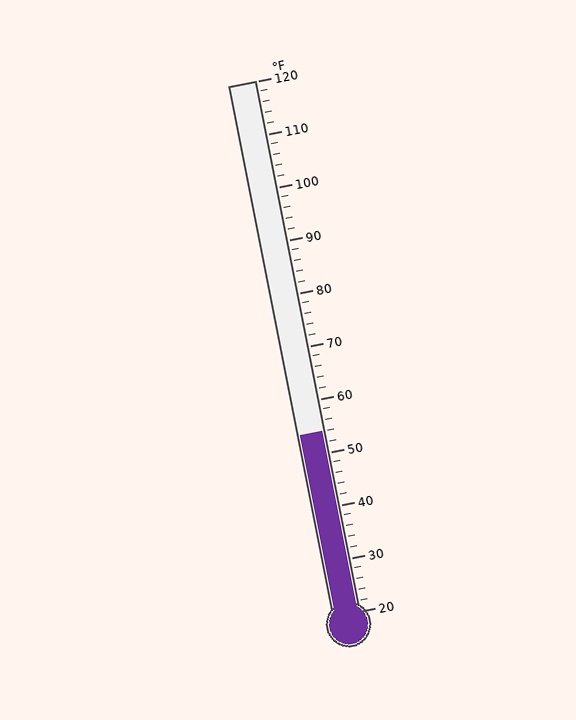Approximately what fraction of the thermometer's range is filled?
The thermometer is filled to approximately 35% of its range.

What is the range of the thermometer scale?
The thermometer scale ranges from 20°F to 120°F.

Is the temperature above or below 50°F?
The temperature is above 50°F.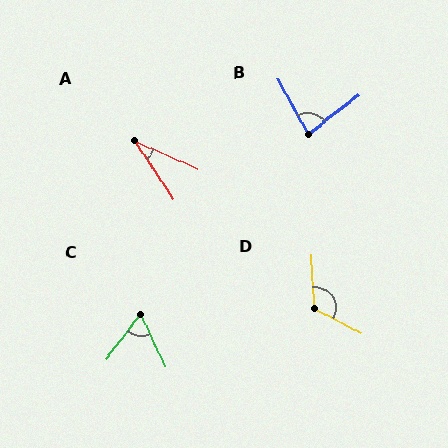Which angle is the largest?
D, at approximately 121 degrees.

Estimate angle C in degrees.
Approximately 62 degrees.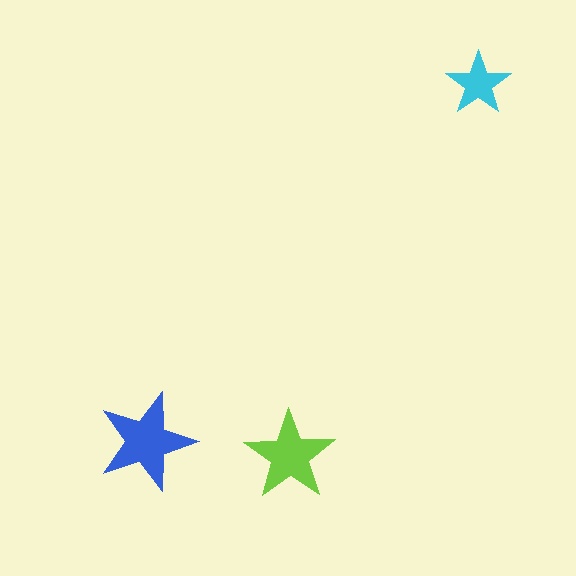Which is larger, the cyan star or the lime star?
The lime one.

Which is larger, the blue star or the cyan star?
The blue one.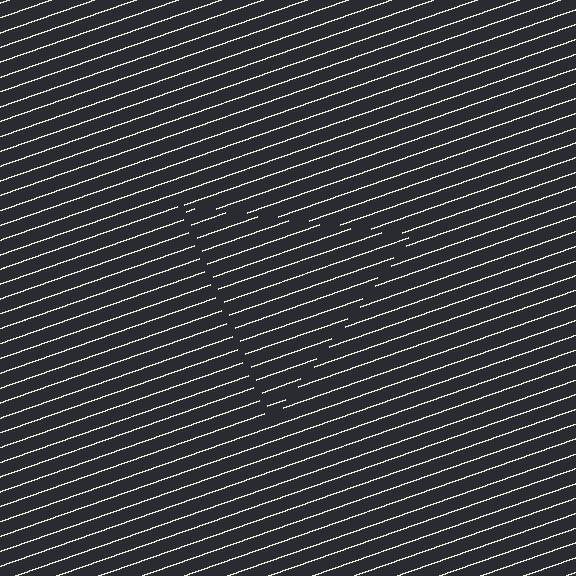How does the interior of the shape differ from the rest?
The interior of the shape contains the same grating, shifted by half a period — the contour is defined by the phase discontinuity where line-ends from the inner and outer gratings abut.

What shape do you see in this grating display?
An illusory triangle. The interior of the shape contains the same grating, shifted by half a period — the contour is defined by the phase discontinuity where line-ends from the inner and outer gratings abut.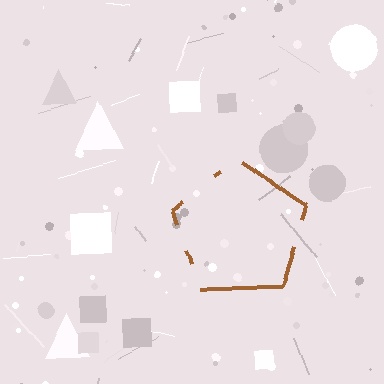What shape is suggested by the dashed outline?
The dashed outline suggests a pentagon.